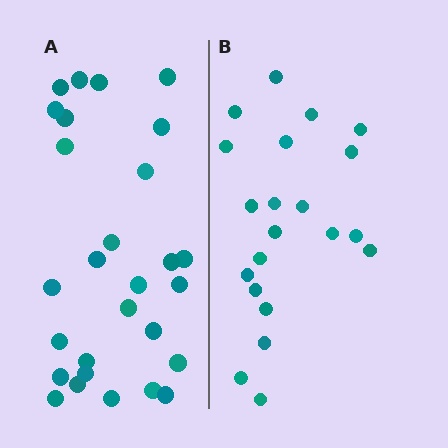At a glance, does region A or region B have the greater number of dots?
Region A (the left region) has more dots.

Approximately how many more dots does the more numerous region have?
Region A has roughly 8 or so more dots than region B.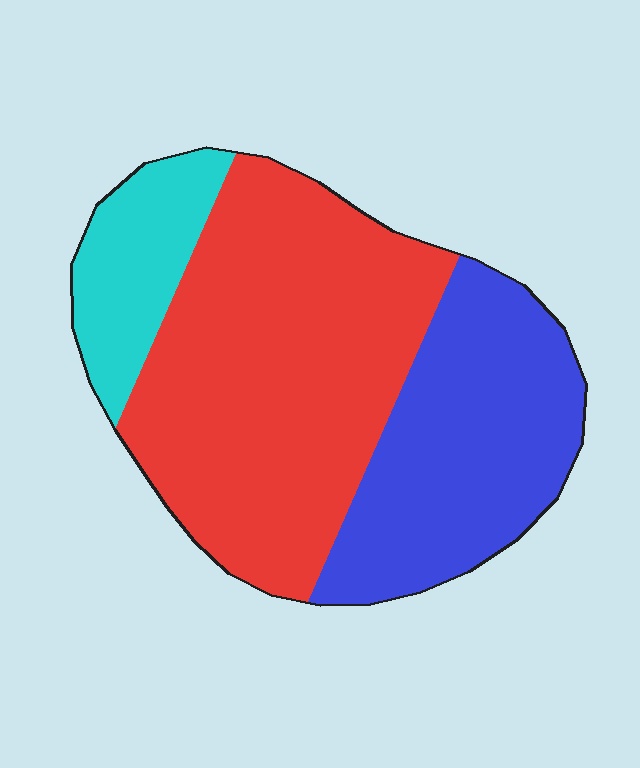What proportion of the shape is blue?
Blue takes up between a quarter and a half of the shape.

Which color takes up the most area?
Red, at roughly 55%.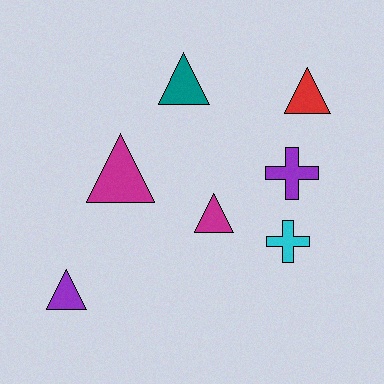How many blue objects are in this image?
There are no blue objects.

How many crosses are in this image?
There are 2 crosses.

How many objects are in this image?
There are 7 objects.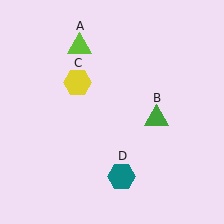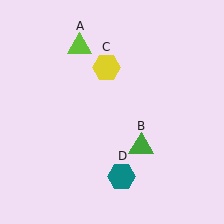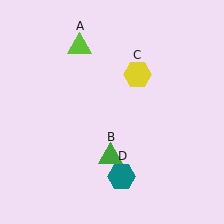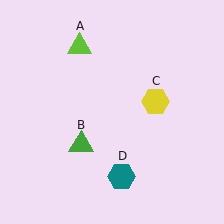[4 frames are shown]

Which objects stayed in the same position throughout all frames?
Lime triangle (object A) and teal hexagon (object D) remained stationary.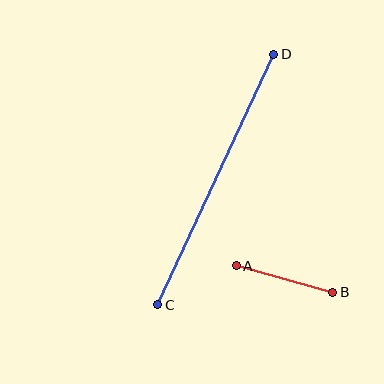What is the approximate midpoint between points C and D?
The midpoint is at approximately (216, 180) pixels.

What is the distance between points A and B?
The distance is approximately 100 pixels.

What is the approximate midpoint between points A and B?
The midpoint is at approximately (284, 279) pixels.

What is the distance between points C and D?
The distance is approximately 276 pixels.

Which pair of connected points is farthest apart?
Points C and D are farthest apart.